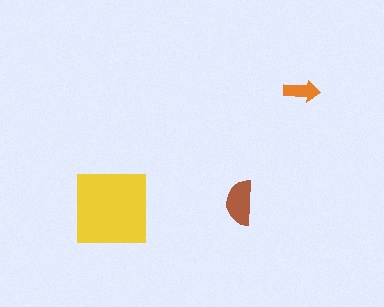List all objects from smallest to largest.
The orange arrow, the brown semicircle, the yellow square.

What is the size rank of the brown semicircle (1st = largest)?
2nd.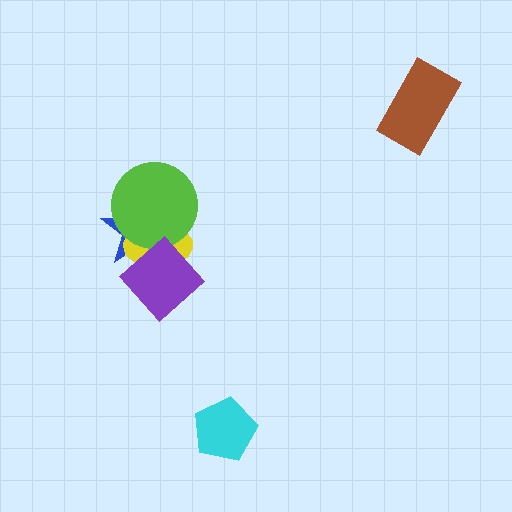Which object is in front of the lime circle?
The purple diamond is in front of the lime circle.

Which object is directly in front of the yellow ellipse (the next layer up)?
The lime circle is directly in front of the yellow ellipse.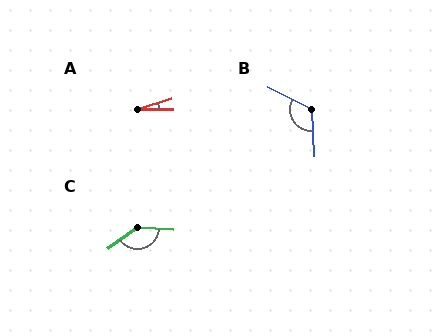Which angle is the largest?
C, at approximately 139 degrees.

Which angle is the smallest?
A, at approximately 17 degrees.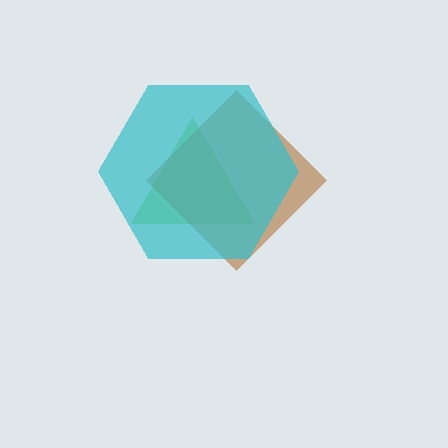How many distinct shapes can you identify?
There are 3 distinct shapes: a lime triangle, a brown diamond, a cyan hexagon.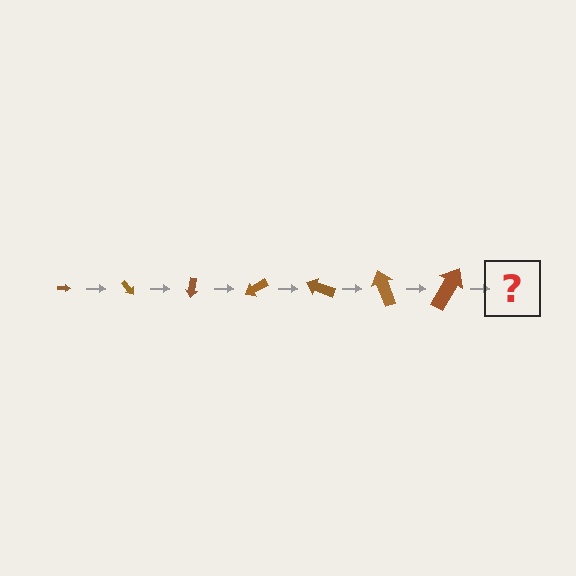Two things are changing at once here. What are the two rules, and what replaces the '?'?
The two rules are that the arrow grows larger each step and it rotates 50 degrees each step. The '?' should be an arrow, larger than the previous one and rotated 350 degrees from the start.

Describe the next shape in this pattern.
It should be an arrow, larger than the previous one and rotated 350 degrees from the start.